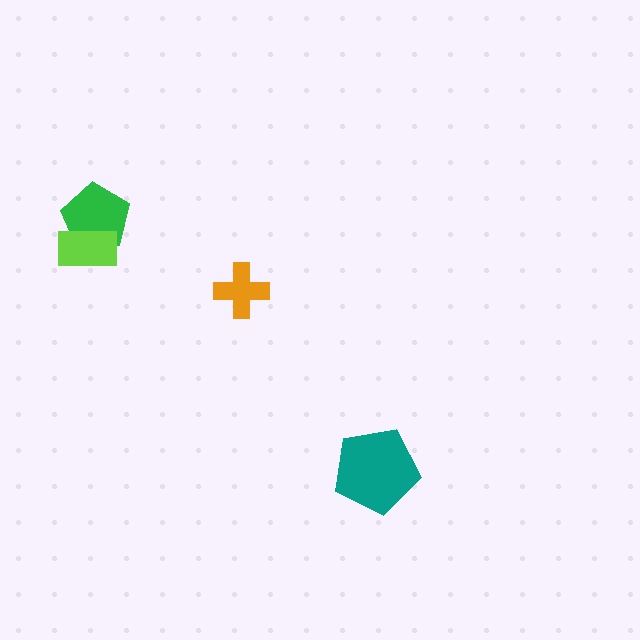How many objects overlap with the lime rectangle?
1 object overlaps with the lime rectangle.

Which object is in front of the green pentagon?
The lime rectangle is in front of the green pentagon.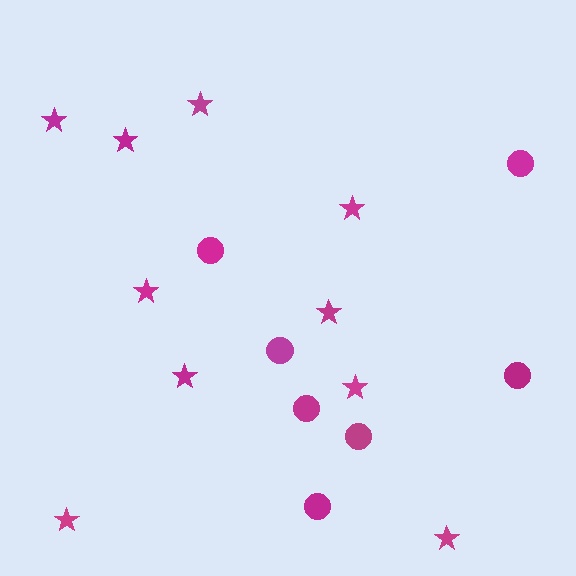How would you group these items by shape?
There are 2 groups: one group of circles (7) and one group of stars (10).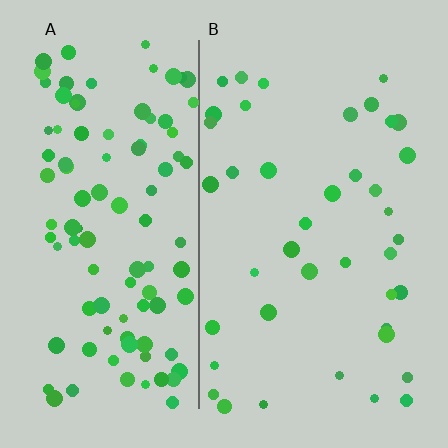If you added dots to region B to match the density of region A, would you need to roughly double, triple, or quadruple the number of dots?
Approximately triple.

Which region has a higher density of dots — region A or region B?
A (the left).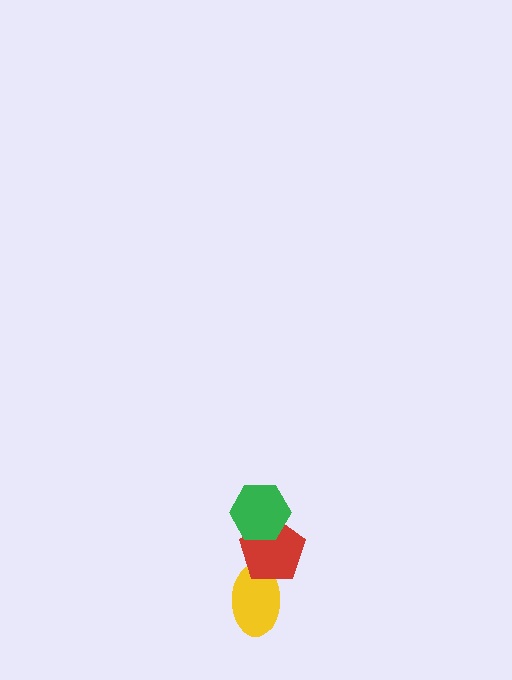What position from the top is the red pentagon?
The red pentagon is 2nd from the top.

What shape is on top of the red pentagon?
The green hexagon is on top of the red pentagon.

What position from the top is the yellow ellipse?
The yellow ellipse is 3rd from the top.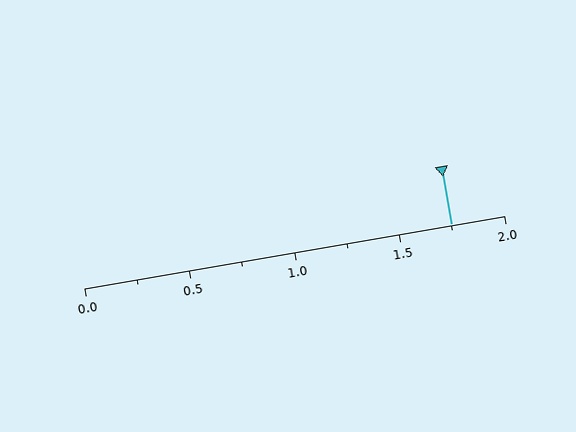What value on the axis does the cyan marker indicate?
The marker indicates approximately 1.75.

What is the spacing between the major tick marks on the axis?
The major ticks are spaced 0.5 apart.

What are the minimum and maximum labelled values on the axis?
The axis runs from 0.0 to 2.0.